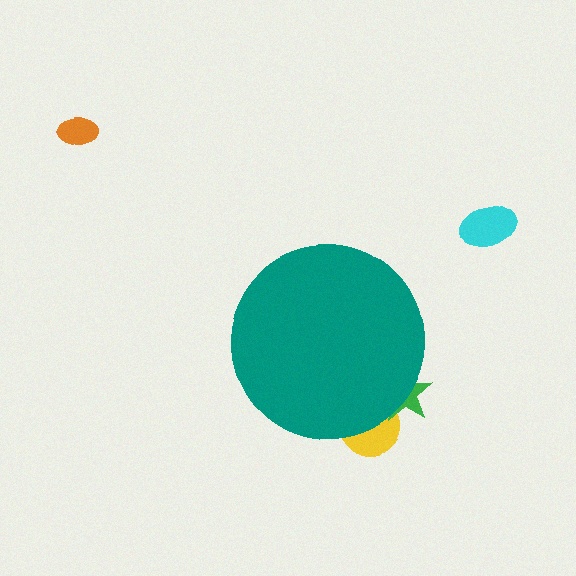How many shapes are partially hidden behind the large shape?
2 shapes are partially hidden.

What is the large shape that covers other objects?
A teal circle.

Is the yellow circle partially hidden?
Yes, the yellow circle is partially hidden behind the teal circle.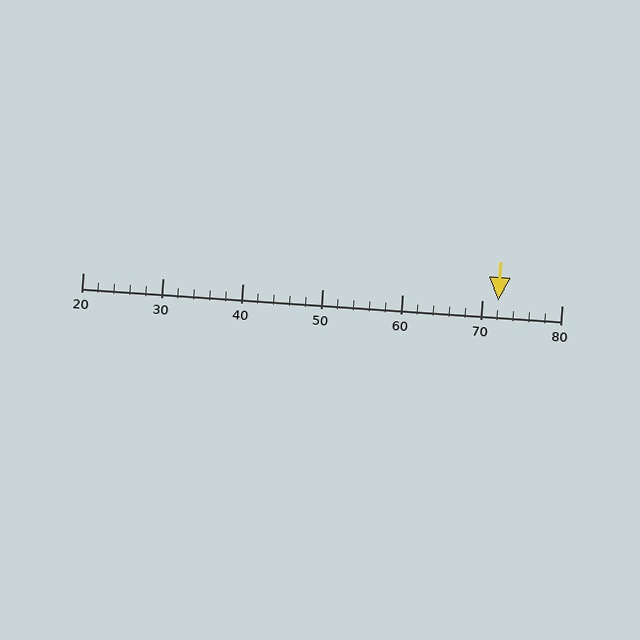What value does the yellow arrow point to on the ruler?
The yellow arrow points to approximately 72.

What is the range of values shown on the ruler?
The ruler shows values from 20 to 80.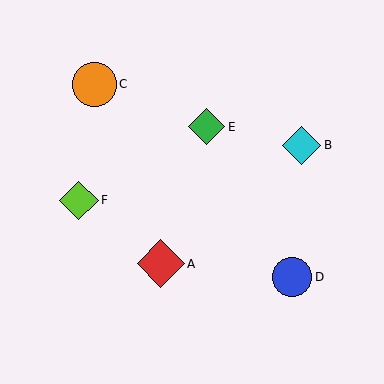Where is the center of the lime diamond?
The center of the lime diamond is at (79, 200).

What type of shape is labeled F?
Shape F is a lime diamond.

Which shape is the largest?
The red diamond (labeled A) is the largest.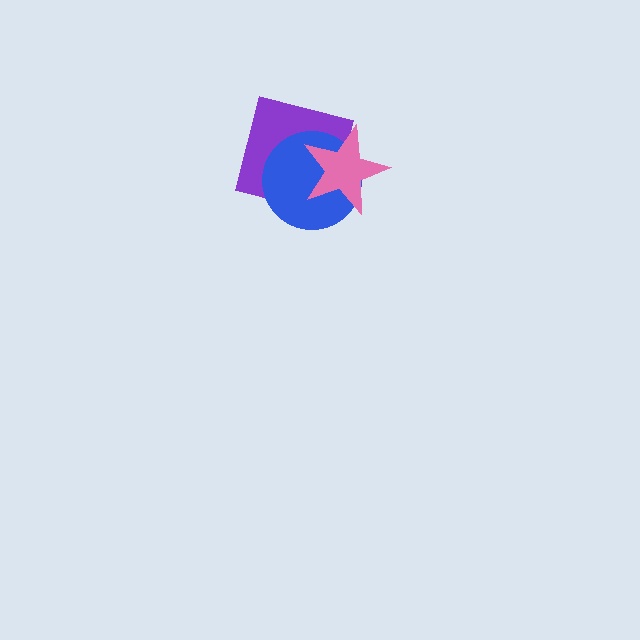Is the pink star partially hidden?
No, no other shape covers it.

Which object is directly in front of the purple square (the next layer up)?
The blue circle is directly in front of the purple square.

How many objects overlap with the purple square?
2 objects overlap with the purple square.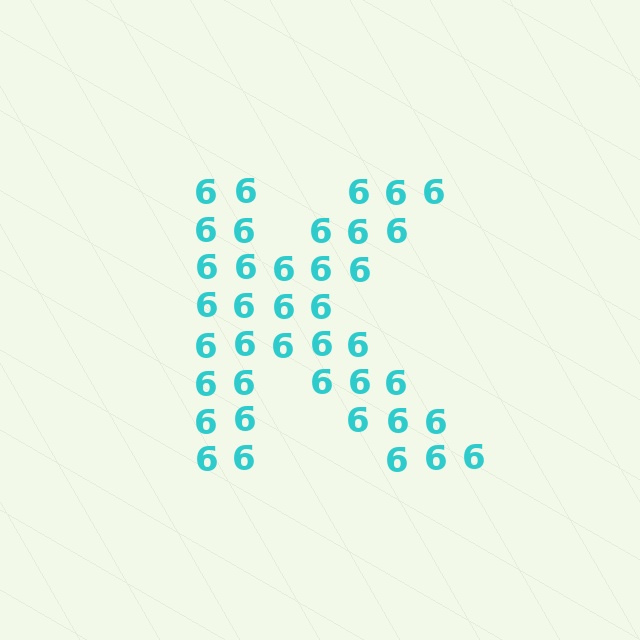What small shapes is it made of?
It is made of small digit 6's.